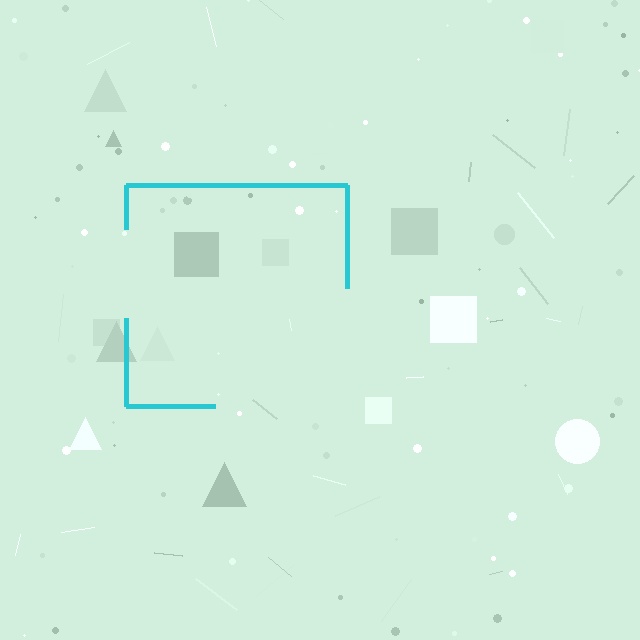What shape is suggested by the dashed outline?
The dashed outline suggests a square.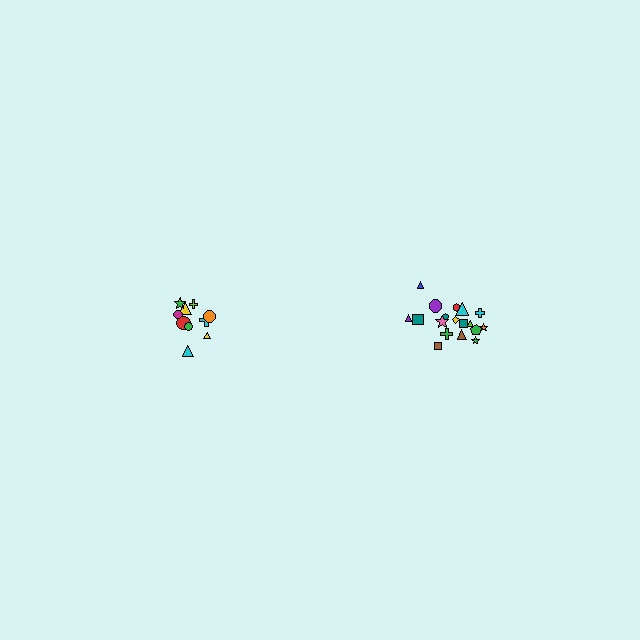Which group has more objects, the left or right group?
The right group.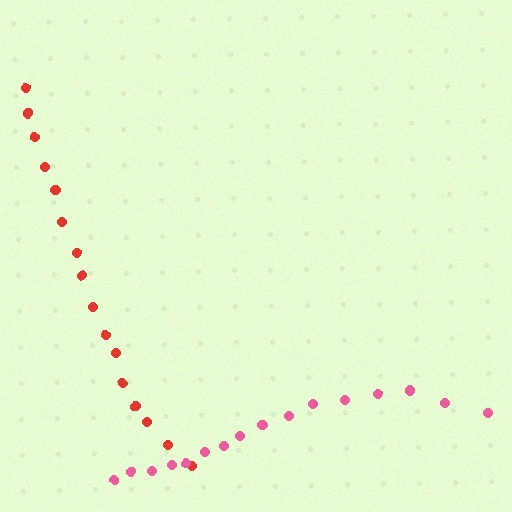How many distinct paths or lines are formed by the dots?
There are 2 distinct paths.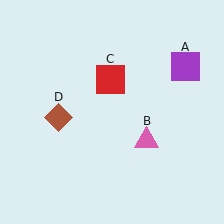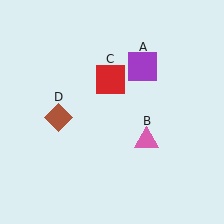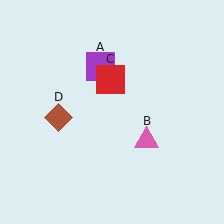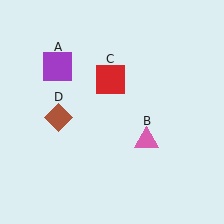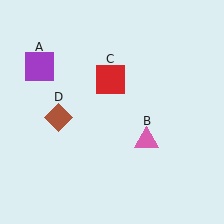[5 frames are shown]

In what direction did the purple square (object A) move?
The purple square (object A) moved left.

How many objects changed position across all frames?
1 object changed position: purple square (object A).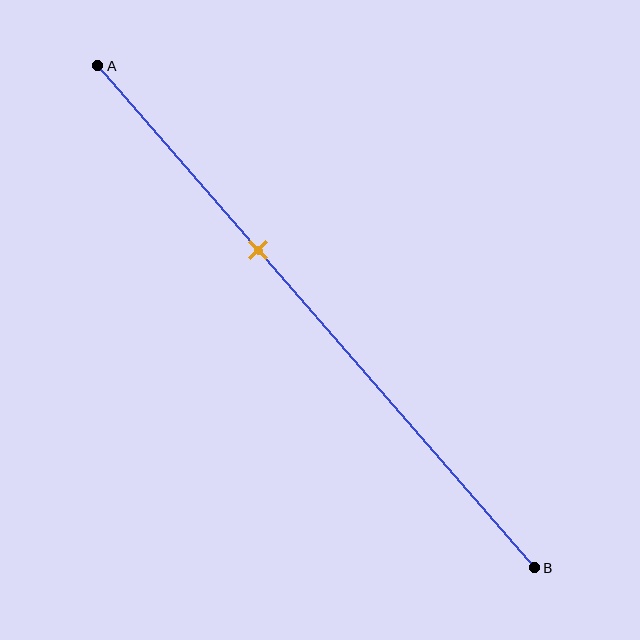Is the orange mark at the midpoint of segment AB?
No, the mark is at about 35% from A, not at the 50% midpoint.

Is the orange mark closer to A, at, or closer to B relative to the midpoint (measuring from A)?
The orange mark is closer to point A than the midpoint of segment AB.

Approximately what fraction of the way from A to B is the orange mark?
The orange mark is approximately 35% of the way from A to B.